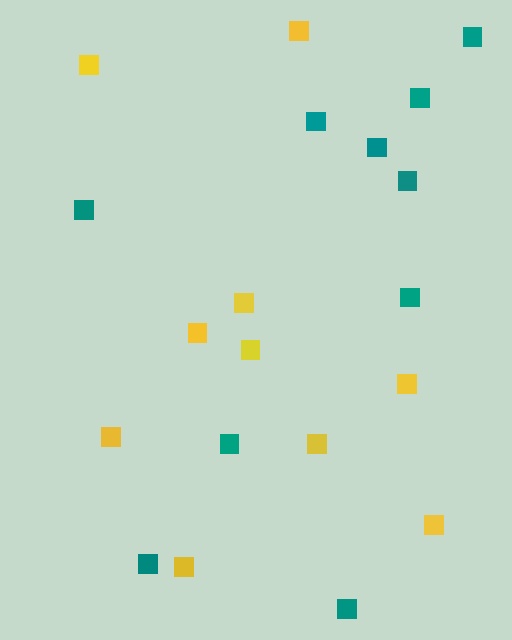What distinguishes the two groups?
There are 2 groups: one group of yellow squares (10) and one group of teal squares (10).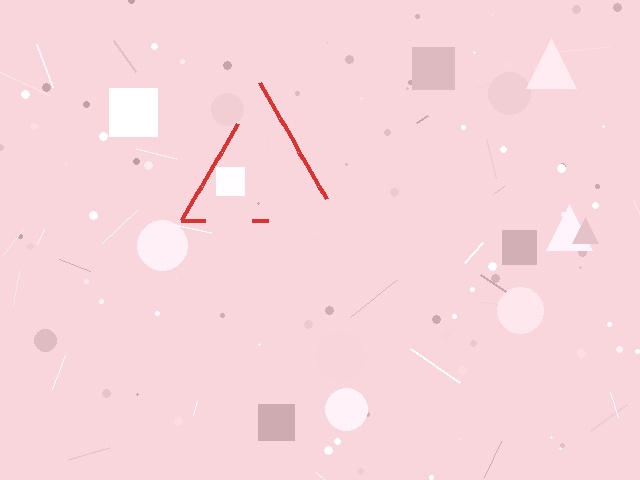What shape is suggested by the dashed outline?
The dashed outline suggests a triangle.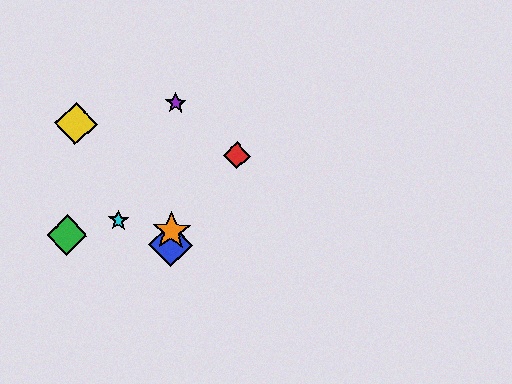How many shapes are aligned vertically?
3 shapes (the blue diamond, the purple star, the orange star) are aligned vertically.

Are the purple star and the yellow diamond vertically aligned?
No, the purple star is at x≈176 and the yellow diamond is at x≈76.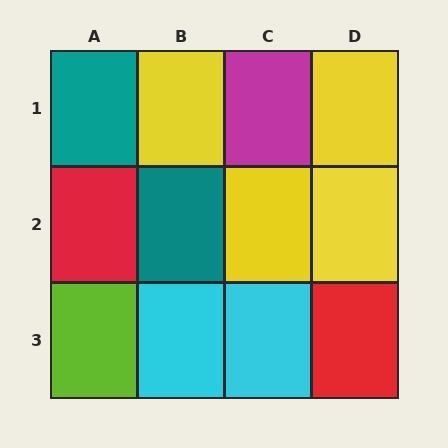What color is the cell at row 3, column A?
Lime.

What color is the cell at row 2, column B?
Teal.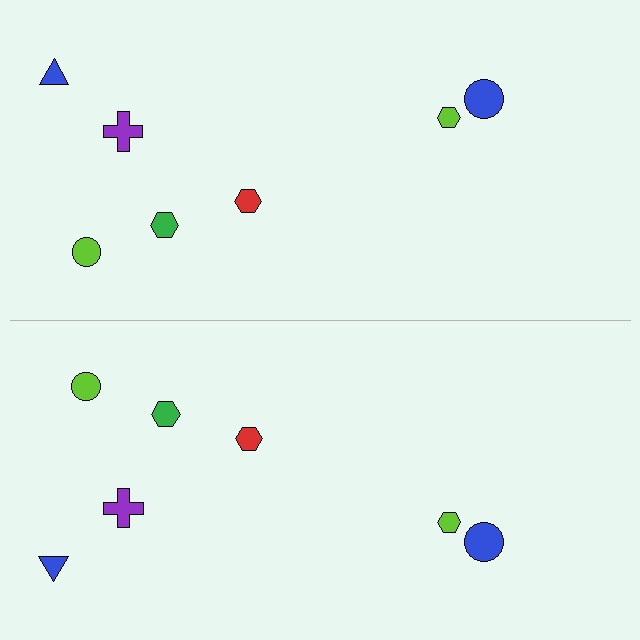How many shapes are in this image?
There are 14 shapes in this image.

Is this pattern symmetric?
Yes, this pattern has bilateral (reflection) symmetry.